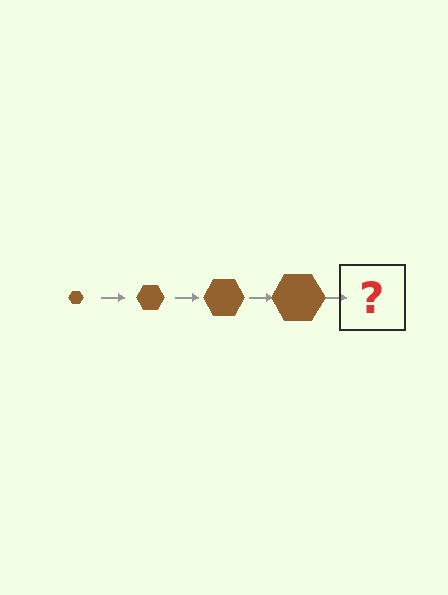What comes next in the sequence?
The next element should be a brown hexagon, larger than the previous one.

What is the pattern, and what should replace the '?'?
The pattern is that the hexagon gets progressively larger each step. The '?' should be a brown hexagon, larger than the previous one.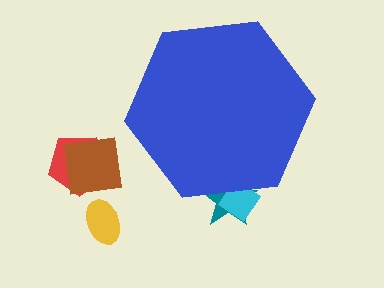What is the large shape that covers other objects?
A blue hexagon.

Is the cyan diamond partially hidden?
Yes, the cyan diamond is partially hidden behind the blue hexagon.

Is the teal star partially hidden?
Yes, the teal star is partially hidden behind the blue hexagon.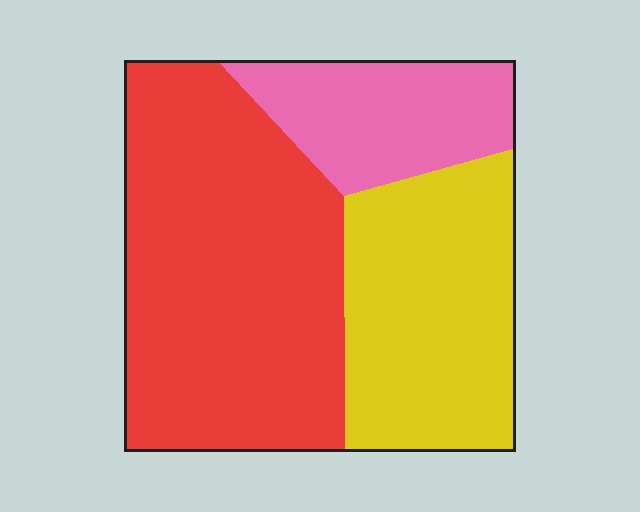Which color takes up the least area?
Pink, at roughly 20%.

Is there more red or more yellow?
Red.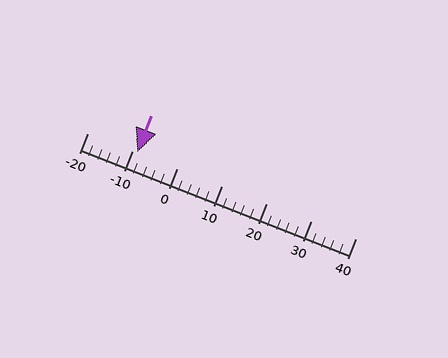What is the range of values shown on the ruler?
The ruler shows values from -20 to 40.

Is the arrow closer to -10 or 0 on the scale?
The arrow is closer to -10.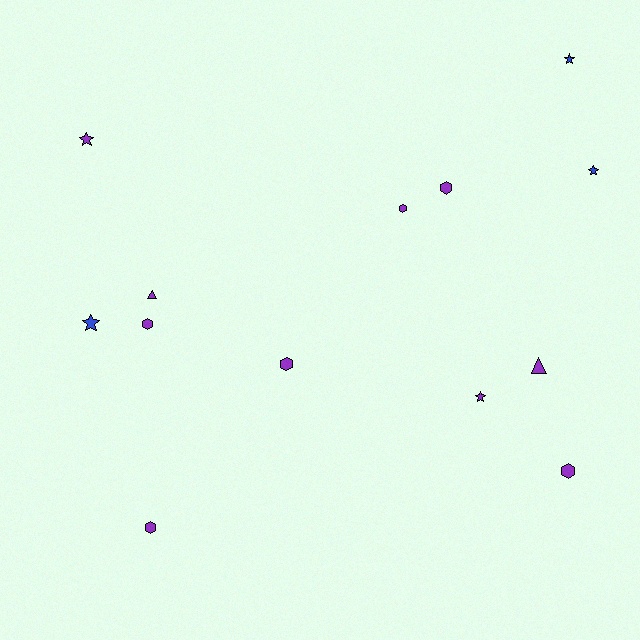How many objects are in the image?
There are 13 objects.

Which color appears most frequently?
Purple, with 10 objects.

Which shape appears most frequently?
Hexagon, with 6 objects.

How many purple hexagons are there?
There are 6 purple hexagons.